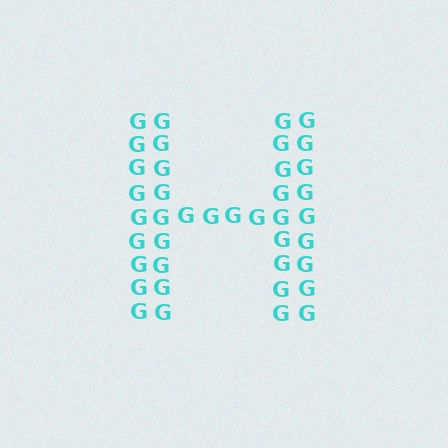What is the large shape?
The large shape is the letter H.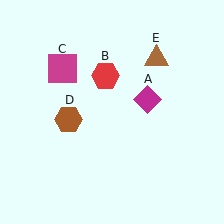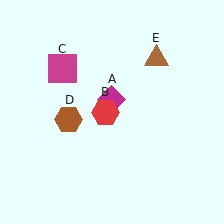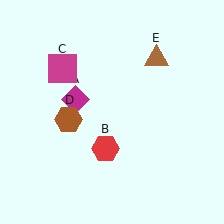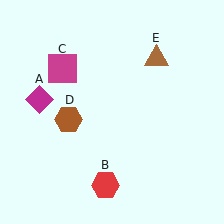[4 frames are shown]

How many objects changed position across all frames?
2 objects changed position: magenta diamond (object A), red hexagon (object B).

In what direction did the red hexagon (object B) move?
The red hexagon (object B) moved down.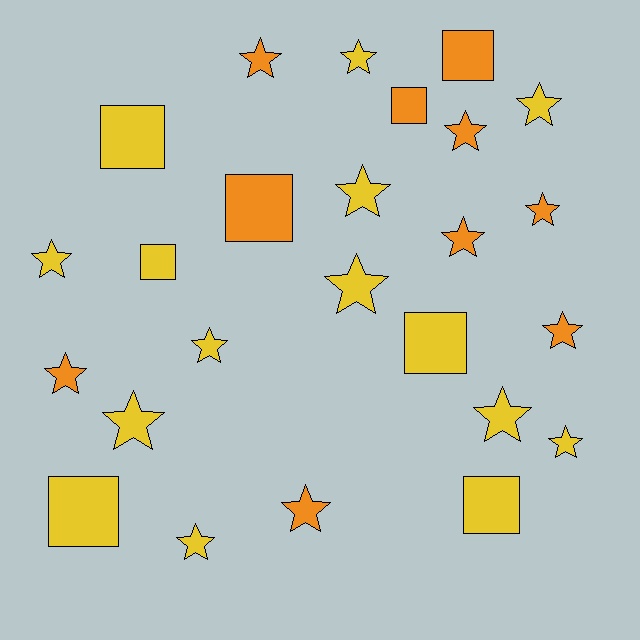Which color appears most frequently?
Yellow, with 15 objects.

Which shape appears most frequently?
Star, with 17 objects.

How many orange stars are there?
There are 7 orange stars.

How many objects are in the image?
There are 25 objects.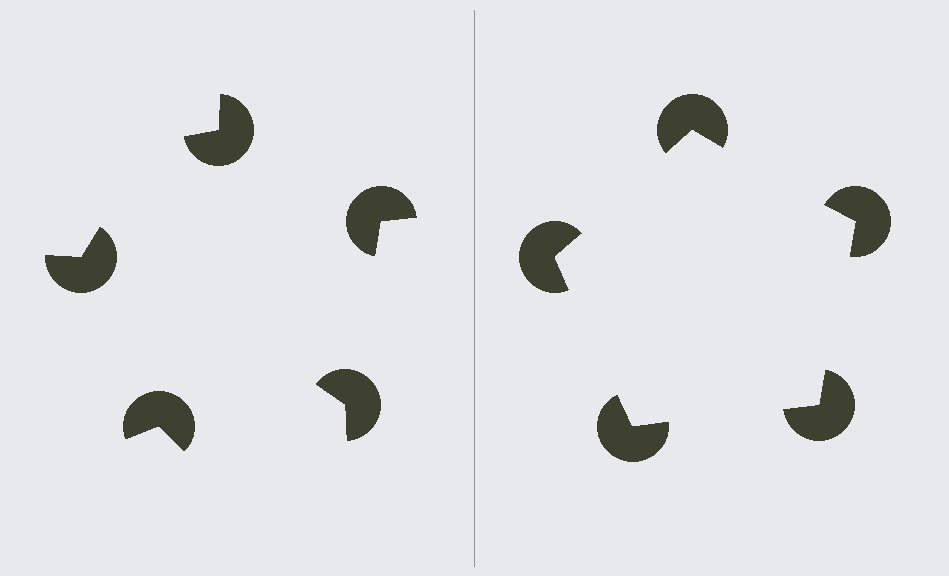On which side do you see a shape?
An illusory pentagon appears on the right side. On the left side the wedge cuts are rotated, so no coherent shape forms.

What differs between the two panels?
The pac-man discs are positioned identically on both sides; only the wedge orientations differ. On the right they align to a pentagon; on the left they are misaligned.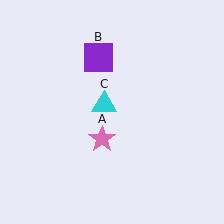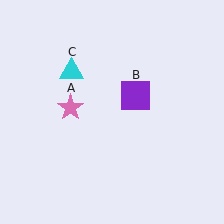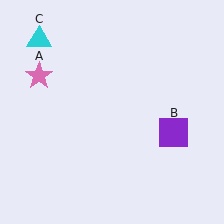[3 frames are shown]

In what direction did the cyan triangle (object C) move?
The cyan triangle (object C) moved up and to the left.